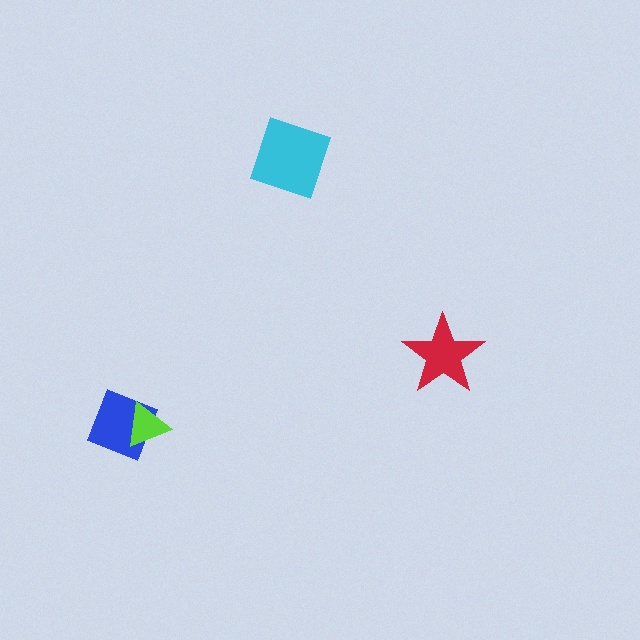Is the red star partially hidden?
No, no other shape covers it.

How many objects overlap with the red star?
0 objects overlap with the red star.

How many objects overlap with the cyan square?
0 objects overlap with the cyan square.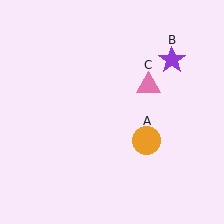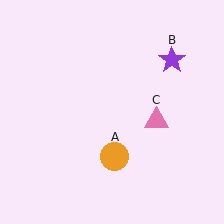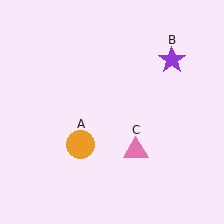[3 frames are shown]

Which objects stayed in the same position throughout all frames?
Purple star (object B) remained stationary.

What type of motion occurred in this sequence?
The orange circle (object A), pink triangle (object C) rotated clockwise around the center of the scene.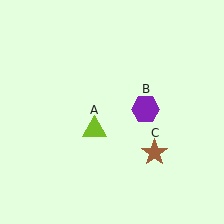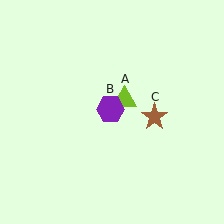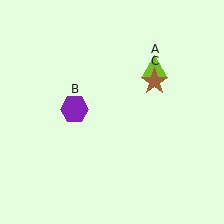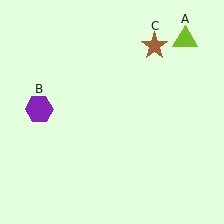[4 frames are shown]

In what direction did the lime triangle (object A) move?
The lime triangle (object A) moved up and to the right.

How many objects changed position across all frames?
3 objects changed position: lime triangle (object A), purple hexagon (object B), brown star (object C).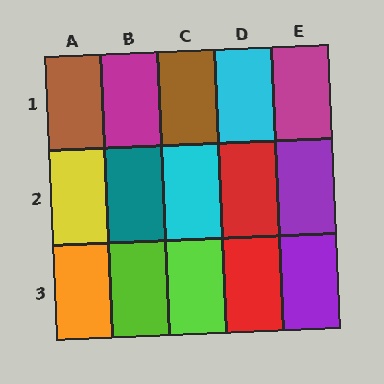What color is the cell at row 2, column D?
Red.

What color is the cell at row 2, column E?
Purple.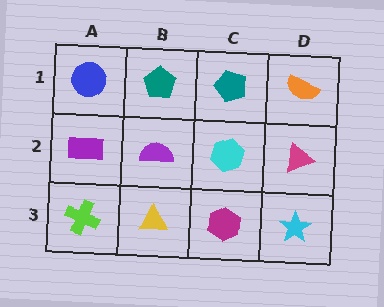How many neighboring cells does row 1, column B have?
3.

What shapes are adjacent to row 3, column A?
A purple rectangle (row 2, column A), a yellow triangle (row 3, column B).